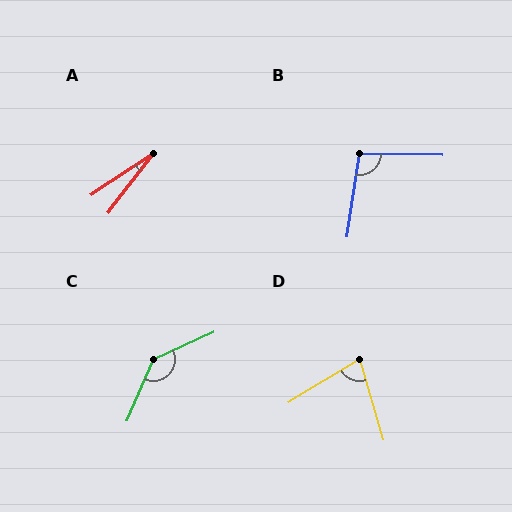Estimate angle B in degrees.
Approximately 97 degrees.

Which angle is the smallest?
A, at approximately 19 degrees.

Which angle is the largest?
C, at approximately 138 degrees.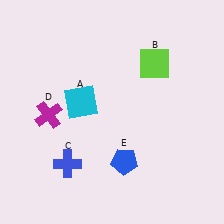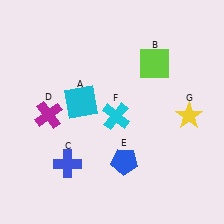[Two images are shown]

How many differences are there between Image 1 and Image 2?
There are 2 differences between the two images.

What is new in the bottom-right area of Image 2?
A cyan cross (F) was added in the bottom-right area of Image 2.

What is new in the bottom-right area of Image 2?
A yellow star (G) was added in the bottom-right area of Image 2.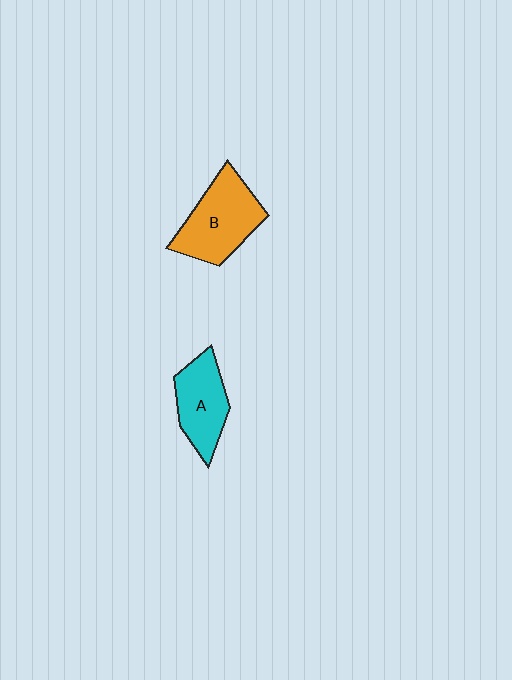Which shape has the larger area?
Shape B (orange).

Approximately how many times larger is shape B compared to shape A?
Approximately 1.3 times.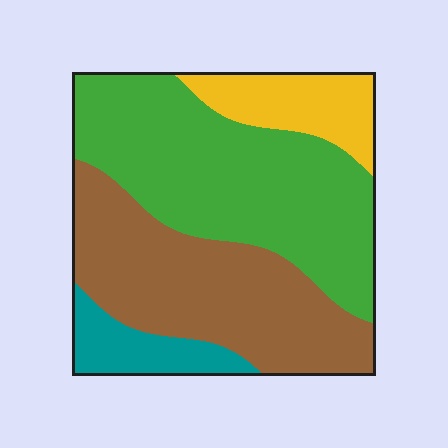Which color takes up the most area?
Green, at roughly 45%.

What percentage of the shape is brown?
Brown takes up about three eighths (3/8) of the shape.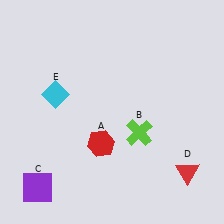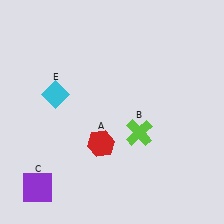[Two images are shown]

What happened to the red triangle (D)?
The red triangle (D) was removed in Image 2. It was in the bottom-right area of Image 1.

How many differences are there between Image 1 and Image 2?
There is 1 difference between the two images.